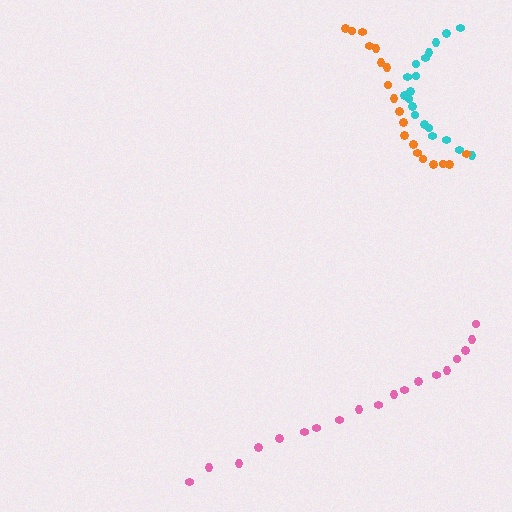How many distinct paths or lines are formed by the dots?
There are 3 distinct paths.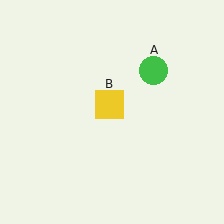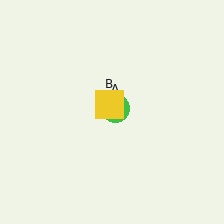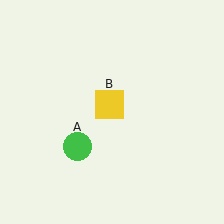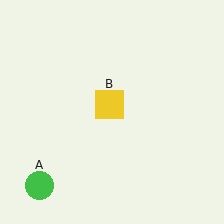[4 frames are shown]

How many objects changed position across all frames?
1 object changed position: green circle (object A).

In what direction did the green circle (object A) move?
The green circle (object A) moved down and to the left.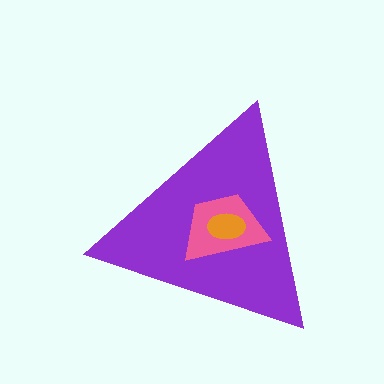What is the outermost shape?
The purple triangle.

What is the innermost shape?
The orange ellipse.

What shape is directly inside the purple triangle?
The pink trapezoid.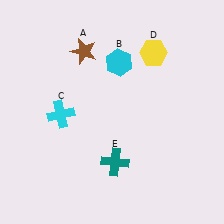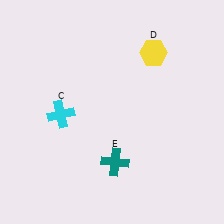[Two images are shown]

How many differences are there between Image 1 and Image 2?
There are 2 differences between the two images.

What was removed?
The brown star (A), the cyan hexagon (B) were removed in Image 2.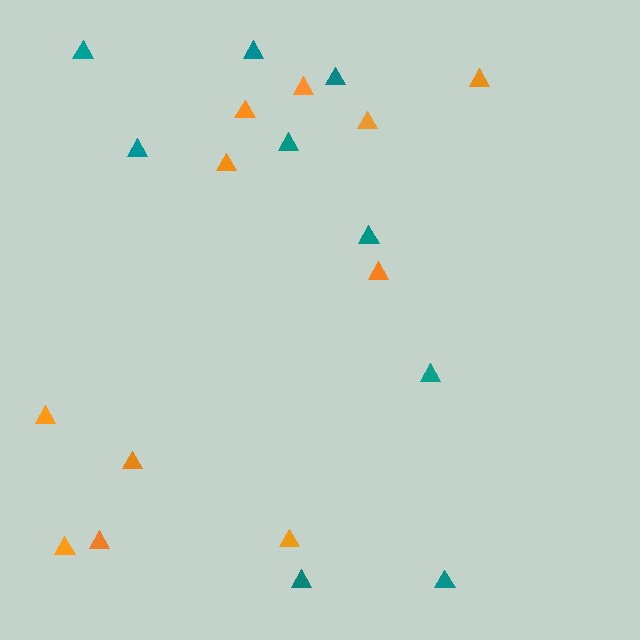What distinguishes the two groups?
There are 2 groups: one group of orange triangles (11) and one group of teal triangles (9).